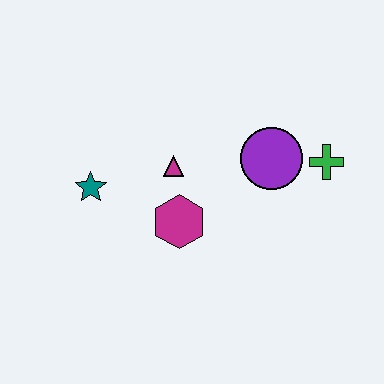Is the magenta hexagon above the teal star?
No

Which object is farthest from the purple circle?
The teal star is farthest from the purple circle.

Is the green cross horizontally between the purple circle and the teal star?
No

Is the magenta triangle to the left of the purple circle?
Yes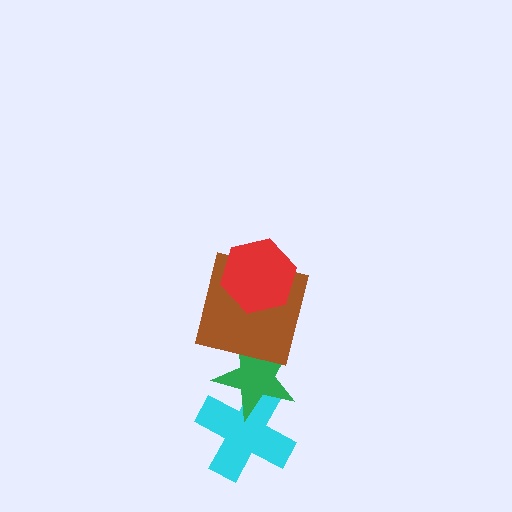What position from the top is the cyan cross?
The cyan cross is 4th from the top.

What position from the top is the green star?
The green star is 3rd from the top.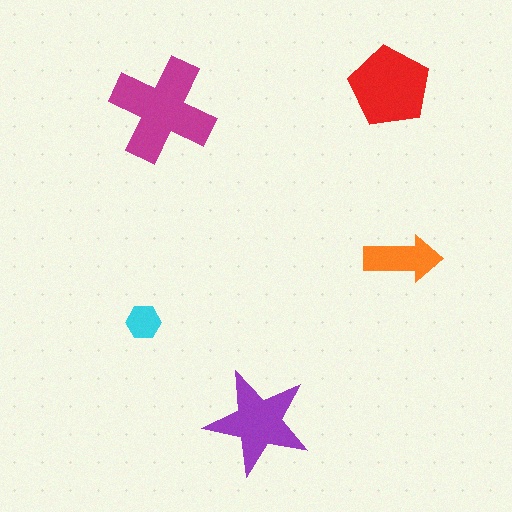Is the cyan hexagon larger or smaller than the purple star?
Smaller.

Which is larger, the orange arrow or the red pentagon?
The red pentagon.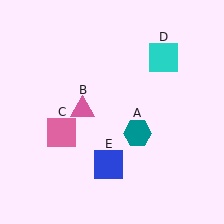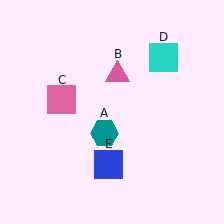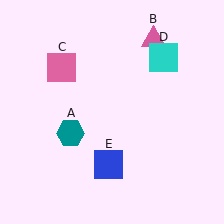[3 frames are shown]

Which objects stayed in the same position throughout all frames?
Cyan square (object D) and blue square (object E) remained stationary.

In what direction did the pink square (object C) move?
The pink square (object C) moved up.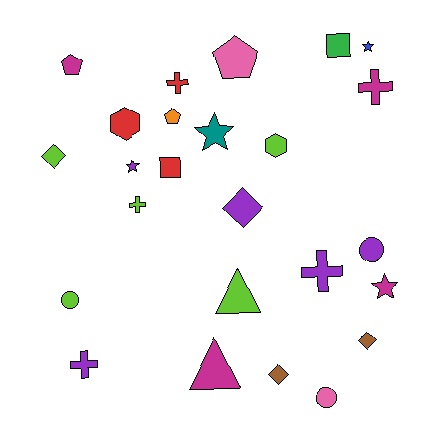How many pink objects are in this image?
There are 2 pink objects.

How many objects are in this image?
There are 25 objects.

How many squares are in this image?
There are 2 squares.